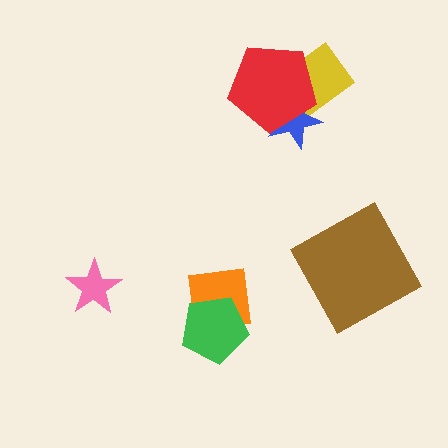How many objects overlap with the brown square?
0 objects overlap with the brown square.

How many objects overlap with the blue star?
2 objects overlap with the blue star.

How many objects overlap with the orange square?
1 object overlaps with the orange square.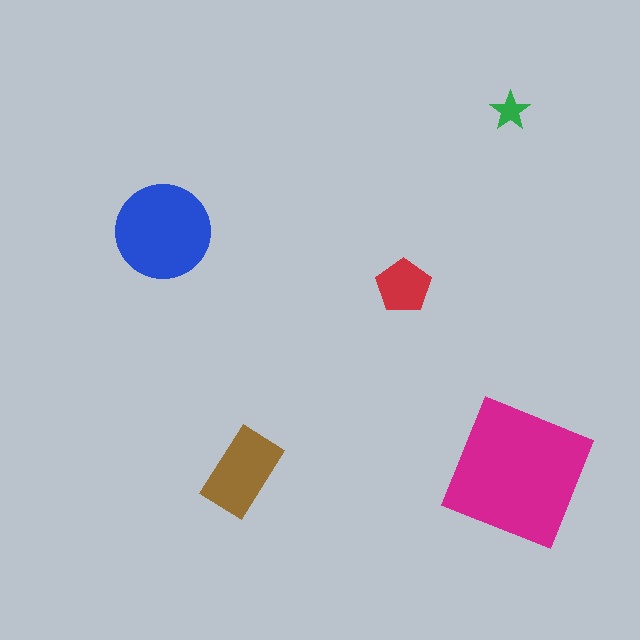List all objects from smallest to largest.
The green star, the red pentagon, the brown rectangle, the blue circle, the magenta square.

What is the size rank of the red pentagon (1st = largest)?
4th.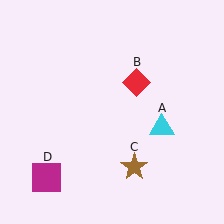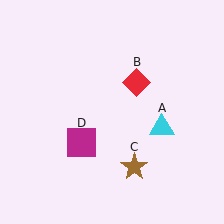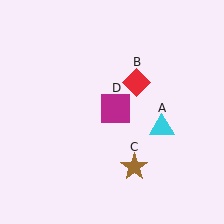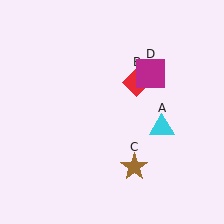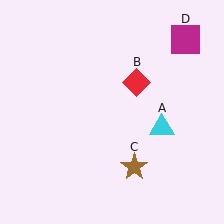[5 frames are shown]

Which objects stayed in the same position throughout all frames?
Cyan triangle (object A) and red diamond (object B) and brown star (object C) remained stationary.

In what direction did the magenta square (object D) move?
The magenta square (object D) moved up and to the right.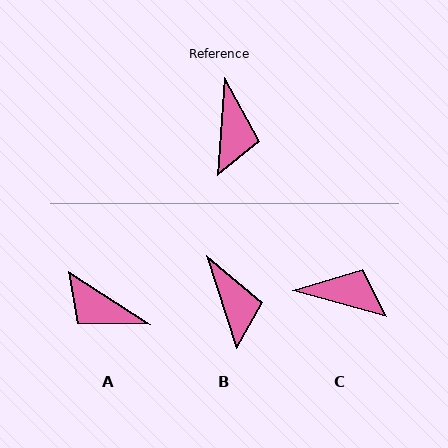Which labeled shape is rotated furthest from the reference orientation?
A, about 119 degrees away.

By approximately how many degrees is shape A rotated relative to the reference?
Approximately 119 degrees clockwise.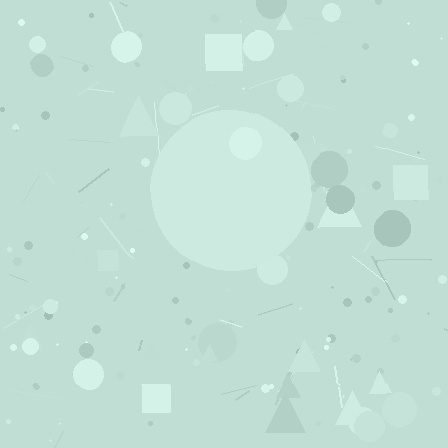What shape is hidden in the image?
A circle is hidden in the image.